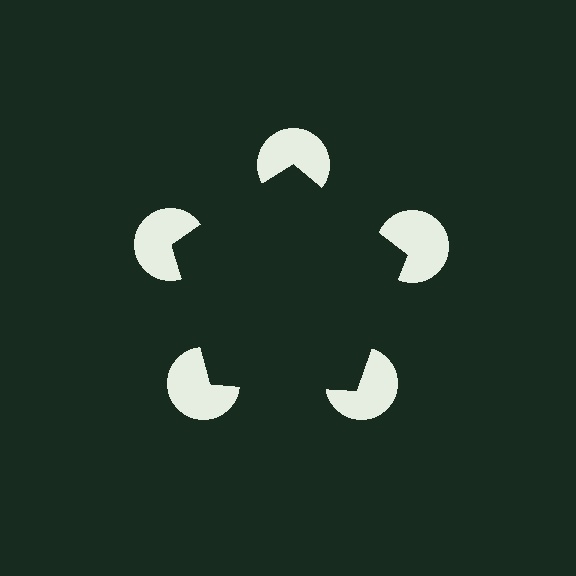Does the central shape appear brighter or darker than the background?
It typically appears slightly darker than the background, even though no actual brightness change is drawn.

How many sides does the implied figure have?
5 sides.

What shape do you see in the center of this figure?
An illusory pentagon — its edges are inferred from the aligned wedge cuts in the pac-man discs, not physically drawn.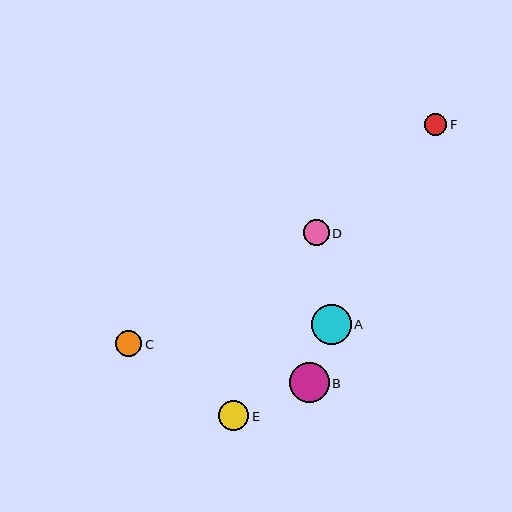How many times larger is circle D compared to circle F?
Circle D is approximately 1.2 times the size of circle F.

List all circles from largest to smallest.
From largest to smallest: A, B, E, C, D, F.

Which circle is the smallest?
Circle F is the smallest with a size of approximately 22 pixels.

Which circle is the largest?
Circle A is the largest with a size of approximately 40 pixels.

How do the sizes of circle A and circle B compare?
Circle A and circle B are approximately the same size.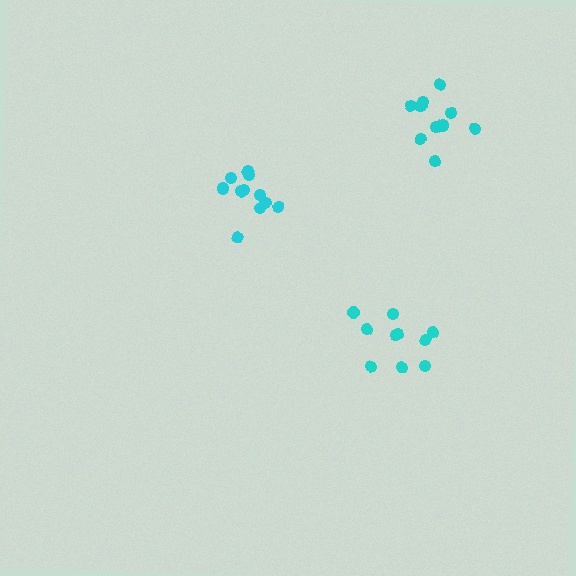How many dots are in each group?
Group 1: 11 dots, Group 2: 10 dots, Group 3: 10 dots (31 total).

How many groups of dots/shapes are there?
There are 3 groups.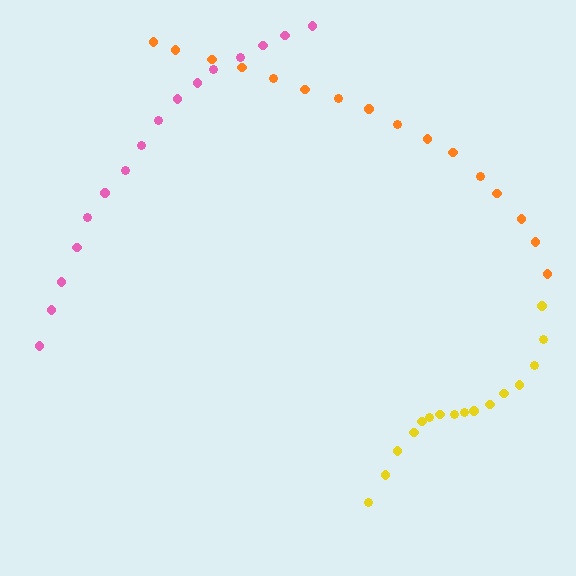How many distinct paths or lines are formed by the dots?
There are 3 distinct paths.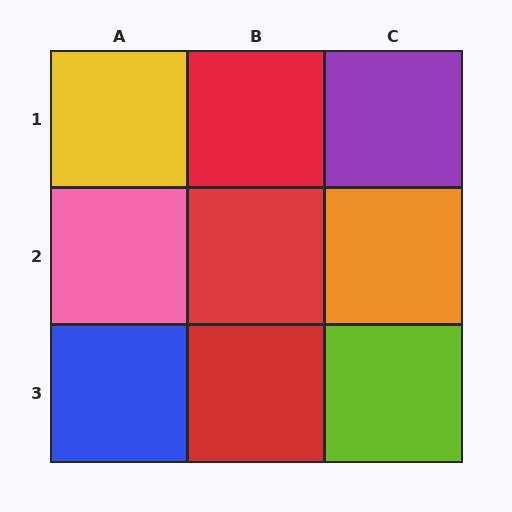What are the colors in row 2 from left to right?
Pink, red, orange.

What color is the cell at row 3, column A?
Blue.